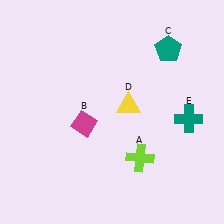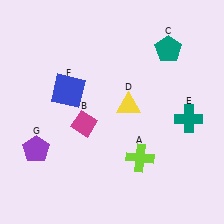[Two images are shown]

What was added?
A blue square (F), a purple pentagon (G) were added in Image 2.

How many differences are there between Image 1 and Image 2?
There are 2 differences between the two images.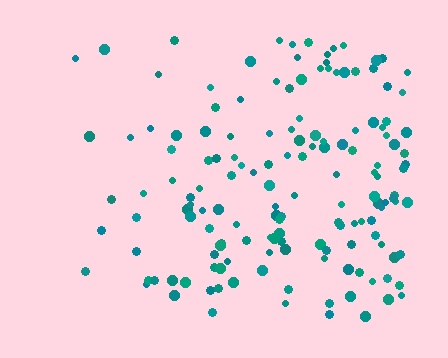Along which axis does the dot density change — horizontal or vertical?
Horizontal.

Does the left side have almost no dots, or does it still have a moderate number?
Still a moderate number, just noticeably fewer than the right.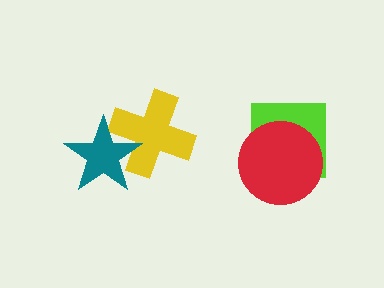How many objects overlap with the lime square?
1 object overlaps with the lime square.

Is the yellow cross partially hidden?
Yes, it is partially covered by another shape.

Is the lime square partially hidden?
Yes, it is partially covered by another shape.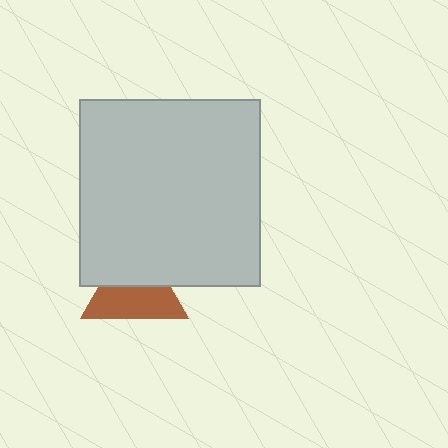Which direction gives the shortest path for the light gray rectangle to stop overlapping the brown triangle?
Moving up gives the shortest separation.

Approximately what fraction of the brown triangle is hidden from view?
Roughly 44% of the brown triangle is hidden behind the light gray rectangle.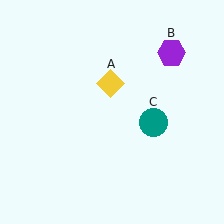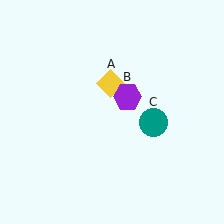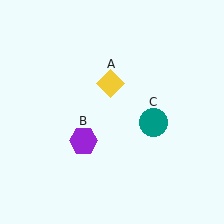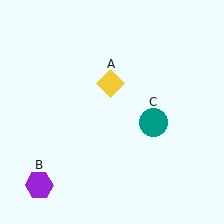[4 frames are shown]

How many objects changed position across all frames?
1 object changed position: purple hexagon (object B).